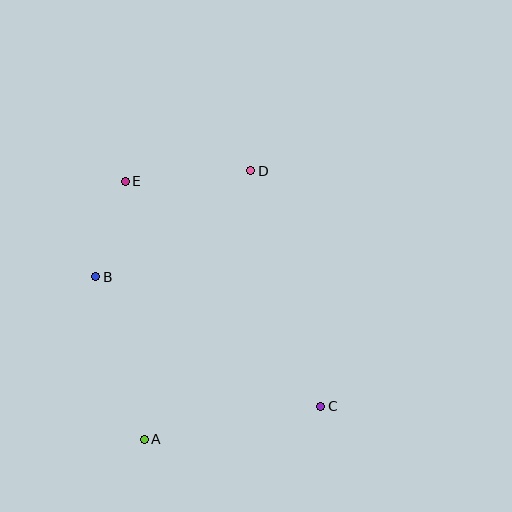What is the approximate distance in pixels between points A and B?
The distance between A and B is approximately 170 pixels.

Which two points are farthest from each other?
Points C and E are farthest from each other.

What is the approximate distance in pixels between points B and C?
The distance between B and C is approximately 260 pixels.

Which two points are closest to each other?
Points B and E are closest to each other.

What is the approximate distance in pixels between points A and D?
The distance between A and D is approximately 289 pixels.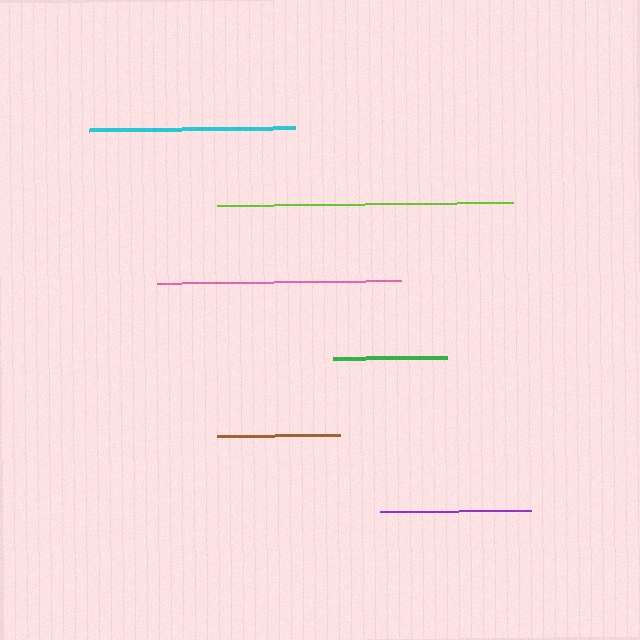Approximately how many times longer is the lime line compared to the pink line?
The lime line is approximately 1.2 times the length of the pink line.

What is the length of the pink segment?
The pink segment is approximately 244 pixels long.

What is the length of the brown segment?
The brown segment is approximately 123 pixels long.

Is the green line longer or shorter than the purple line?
The purple line is longer than the green line.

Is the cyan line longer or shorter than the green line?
The cyan line is longer than the green line.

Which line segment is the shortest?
The green line is the shortest at approximately 114 pixels.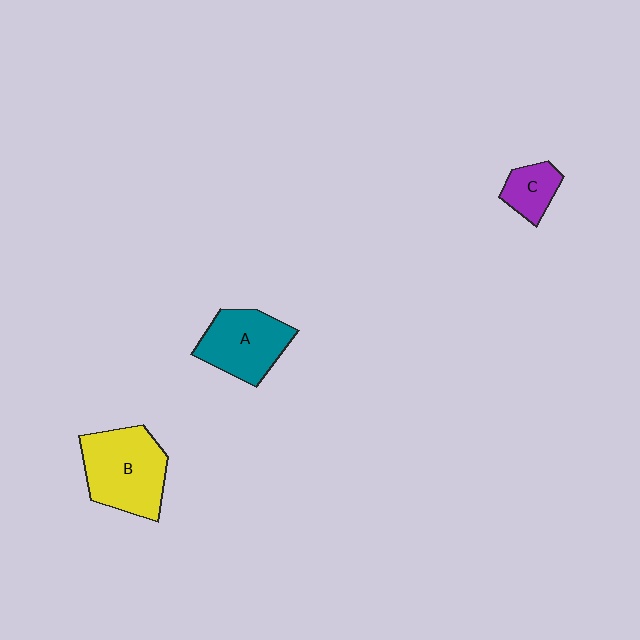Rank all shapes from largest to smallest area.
From largest to smallest: B (yellow), A (teal), C (purple).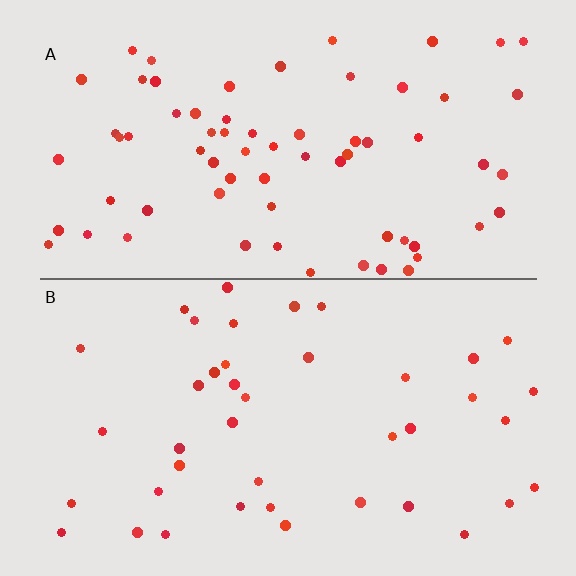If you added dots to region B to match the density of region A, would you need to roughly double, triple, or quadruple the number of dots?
Approximately double.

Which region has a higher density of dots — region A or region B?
A (the top).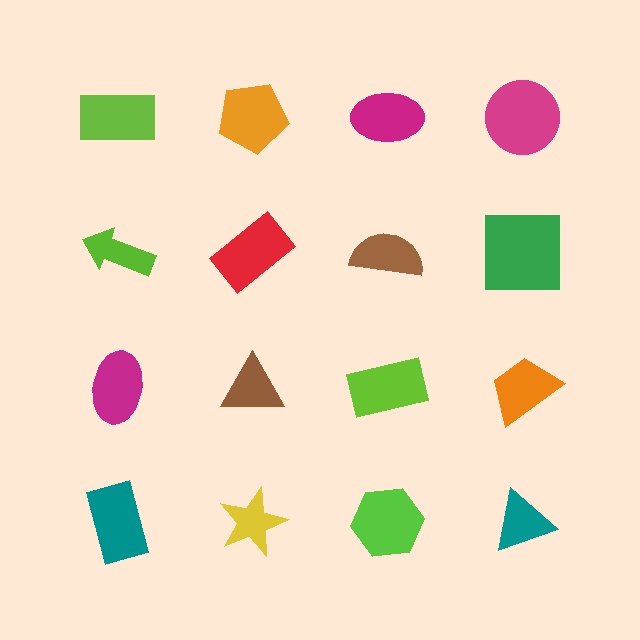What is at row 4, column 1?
A teal rectangle.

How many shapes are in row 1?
4 shapes.